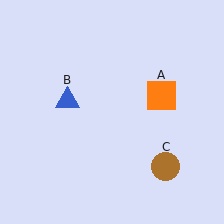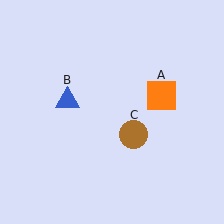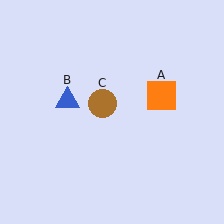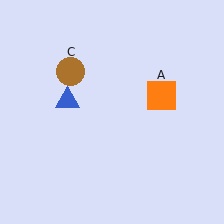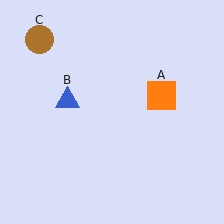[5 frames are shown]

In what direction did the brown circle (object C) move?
The brown circle (object C) moved up and to the left.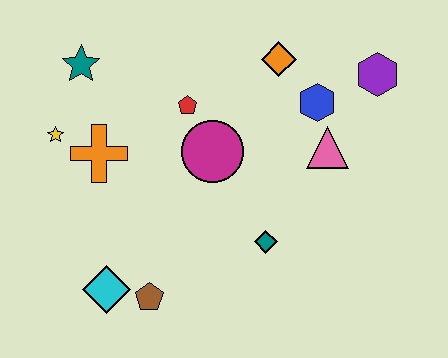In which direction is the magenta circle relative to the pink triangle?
The magenta circle is to the left of the pink triangle.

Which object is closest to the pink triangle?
The blue hexagon is closest to the pink triangle.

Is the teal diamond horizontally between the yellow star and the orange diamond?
Yes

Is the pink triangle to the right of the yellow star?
Yes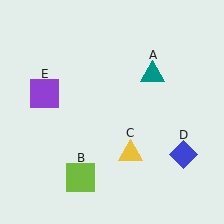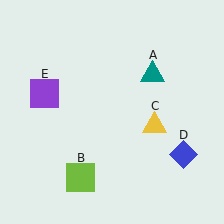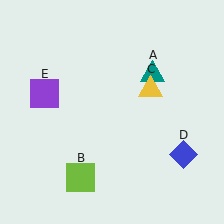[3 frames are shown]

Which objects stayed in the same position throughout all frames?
Teal triangle (object A) and lime square (object B) and blue diamond (object D) and purple square (object E) remained stationary.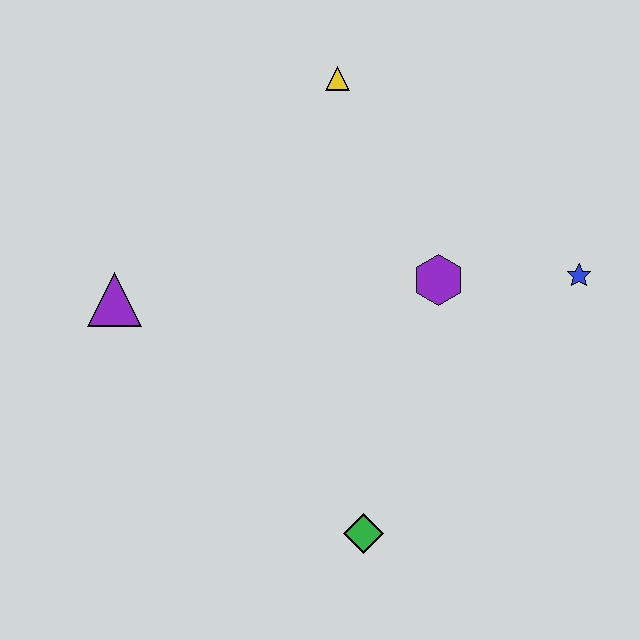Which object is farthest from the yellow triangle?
The green diamond is farthest from the yellow triangle.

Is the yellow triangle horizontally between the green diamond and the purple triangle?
Yes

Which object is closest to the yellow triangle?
The purple hexagon is closest to the yellow triangle.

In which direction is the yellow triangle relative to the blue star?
The yellow triangle is to the left of the blue star.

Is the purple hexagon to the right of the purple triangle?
Yes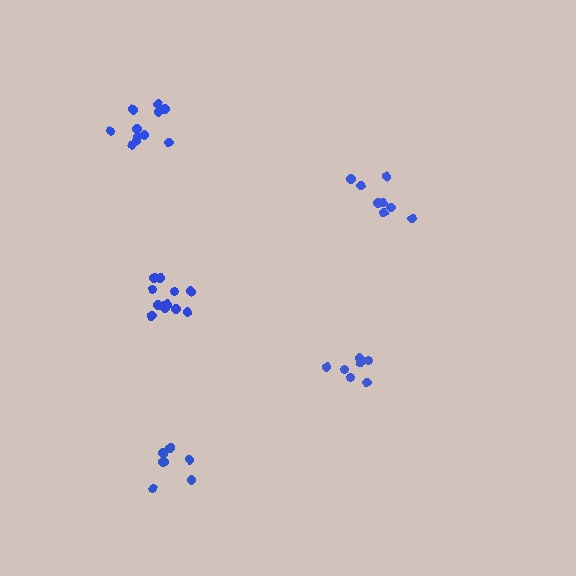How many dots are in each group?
Group 1: 7 dots, Group 2: 8 dots, Group 3: 12 dots, Group 4: 7 dots, Group 5: 12 dots (46 total).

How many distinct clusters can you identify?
There are 5 distinct clusters.